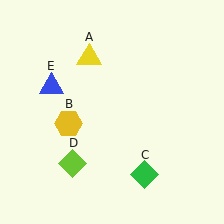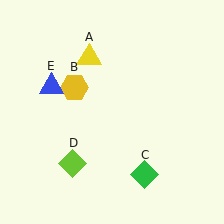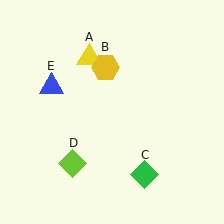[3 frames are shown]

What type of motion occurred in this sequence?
The yellow hexagon (object B) rotated clockwise around the center of the scene.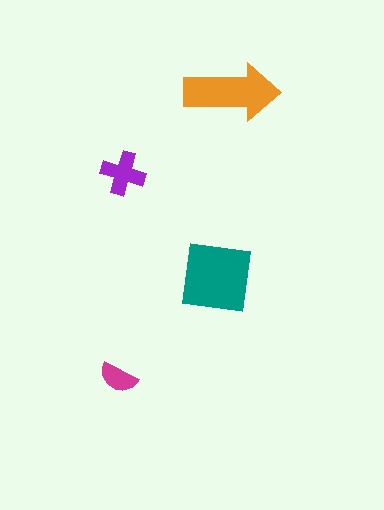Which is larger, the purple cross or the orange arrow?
The orange arrow.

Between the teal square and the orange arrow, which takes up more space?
The teal square.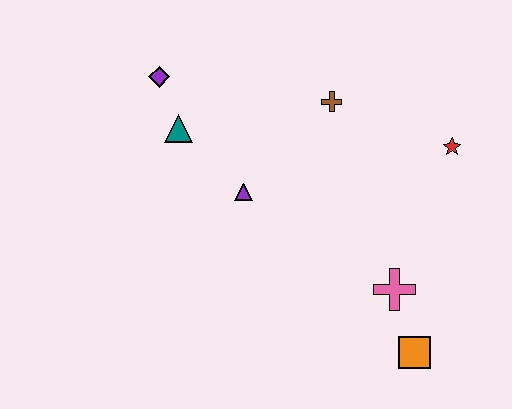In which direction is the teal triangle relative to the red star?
The teal triangle is to the left of the red star.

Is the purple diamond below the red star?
No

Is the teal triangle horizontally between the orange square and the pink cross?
No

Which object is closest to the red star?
The brown cross is closest to the red star.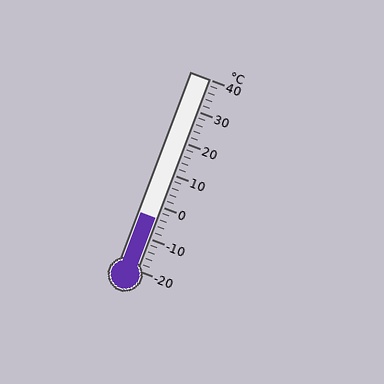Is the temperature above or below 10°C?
The temperature is below 10°C.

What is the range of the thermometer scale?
The thermometer scale ranges from -20°C to 40°C.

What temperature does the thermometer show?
The thermometer shows approximately -4°C.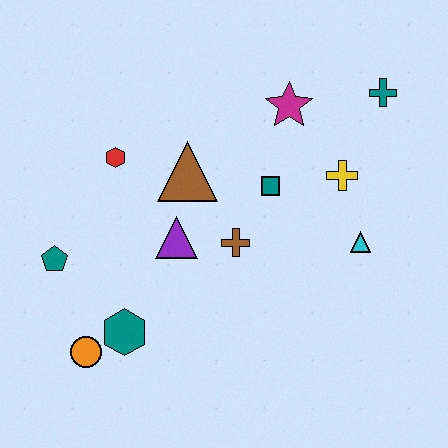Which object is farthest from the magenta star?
The orange circle is farthest from the magenta star.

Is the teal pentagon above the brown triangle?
No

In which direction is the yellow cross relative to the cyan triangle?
The yellow cross is above the cyan triangle.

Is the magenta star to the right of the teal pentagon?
Yes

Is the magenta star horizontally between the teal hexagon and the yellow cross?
Yes